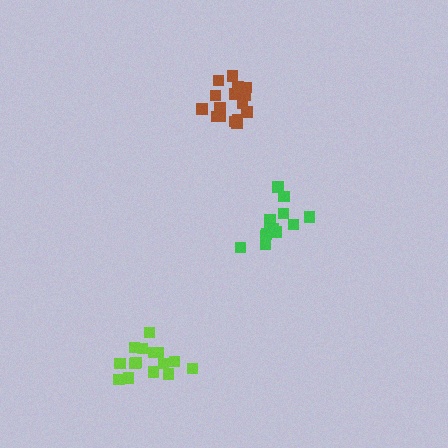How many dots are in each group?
Group 1: 13 dots, Group 2: 15 dots, Group 3: 17 dots (45 total).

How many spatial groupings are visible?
There are 3 spatial groupings.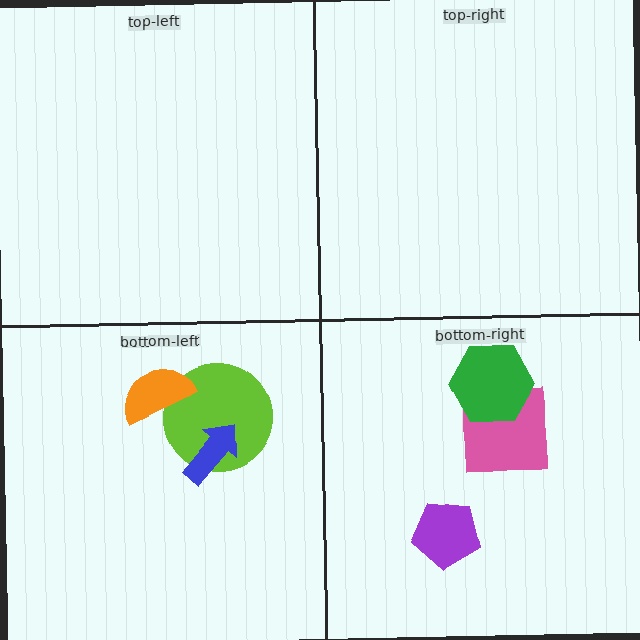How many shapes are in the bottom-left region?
3.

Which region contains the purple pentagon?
The bottom-right region.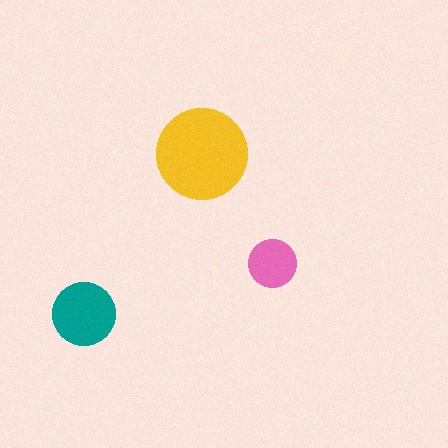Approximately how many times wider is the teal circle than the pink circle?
About 1.5 times wider.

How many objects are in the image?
There are 3 objects in the image.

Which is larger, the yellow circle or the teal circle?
The yellow one.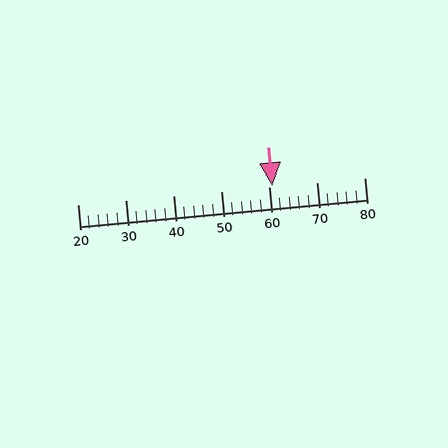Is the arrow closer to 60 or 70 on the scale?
The arrow is closer to 60.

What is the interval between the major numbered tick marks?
The major tick marks are spaced 10 units apart.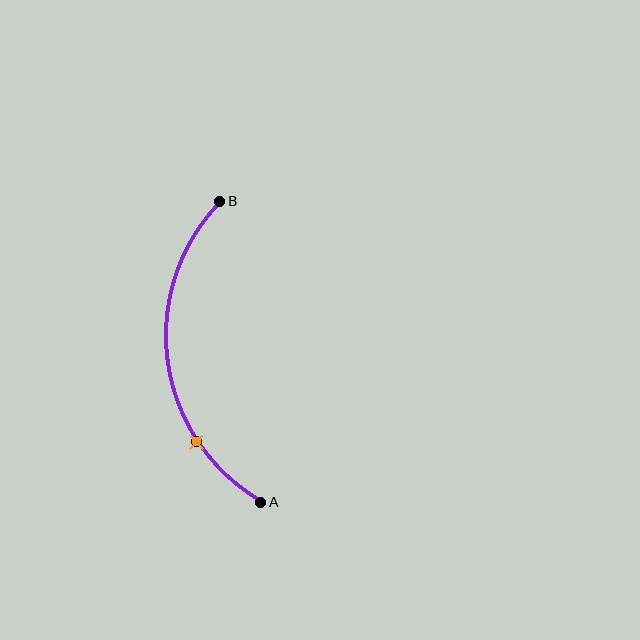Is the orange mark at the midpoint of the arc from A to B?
No. The orange mark lies on the arc but is closer to endpoint A. The arc midpoint would be at the point on the curve equidistant along the arc from both A and B.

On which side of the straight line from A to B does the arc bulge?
The arc bulges to the left of the straight line connecting A and B.